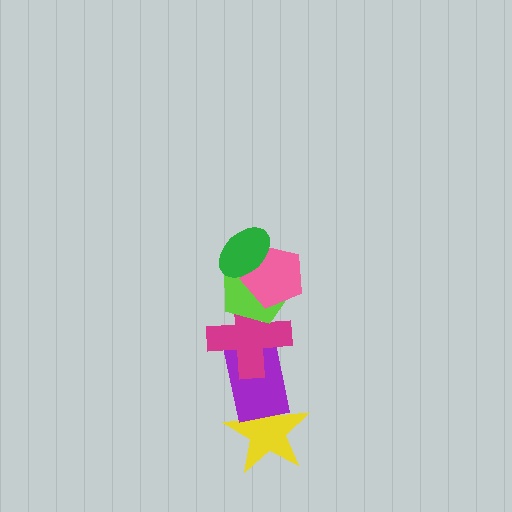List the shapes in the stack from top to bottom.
From top to bottom: the green ellipse, the pink pentagon, the lime pentagon, the magenta cross, the purple rectangle, the yellow star.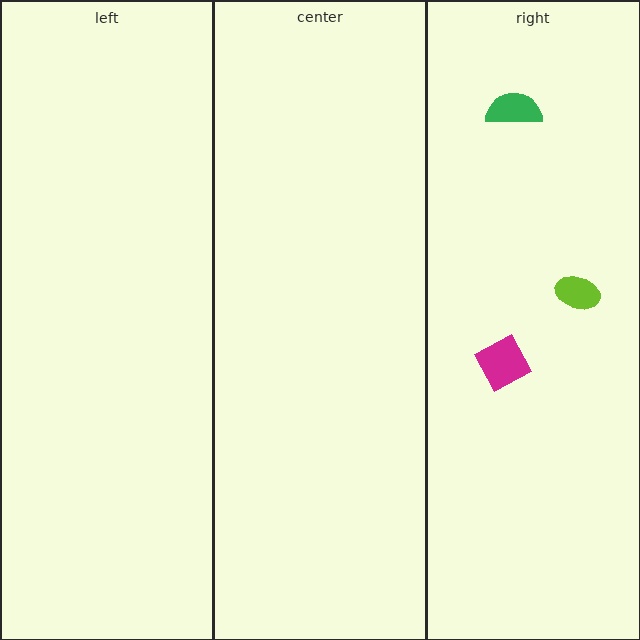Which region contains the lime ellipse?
The right region.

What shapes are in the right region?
The green semicircle, the lime ellipse, the magenta diamond.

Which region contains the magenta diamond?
The right region.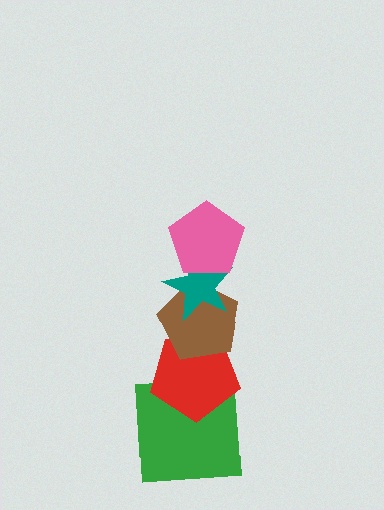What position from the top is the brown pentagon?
The brown pentagon is 3rd from the top.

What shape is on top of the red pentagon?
The brown pentagon is on top of the red pentagon.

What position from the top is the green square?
The green square is 5th from the top.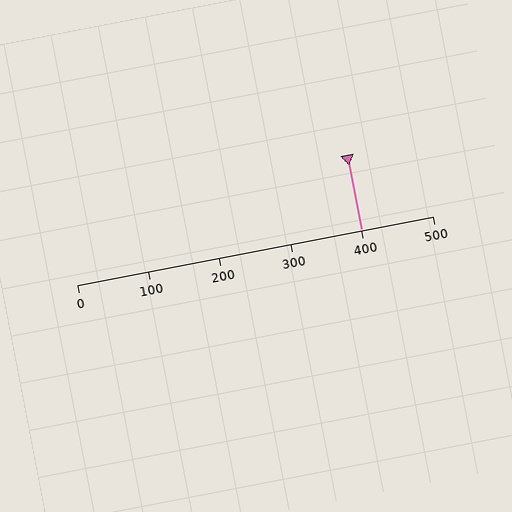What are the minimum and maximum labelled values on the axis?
The axis runs from 0 to 500.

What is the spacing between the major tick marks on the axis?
The major ticks are spaced 100 apart.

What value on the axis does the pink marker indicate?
The marker indicates approximately 400.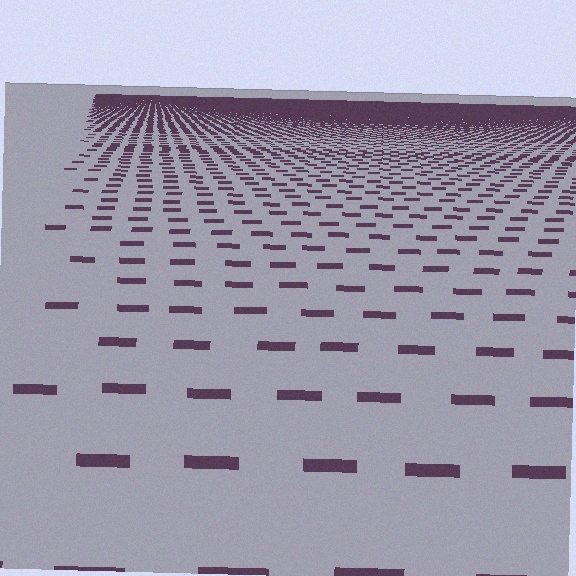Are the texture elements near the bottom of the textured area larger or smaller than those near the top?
Larger. Near the bottom, elements are closer to the viewer and appear at a bigger on-screen size.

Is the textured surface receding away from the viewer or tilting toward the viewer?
The surface is receding away from the viewer. Texture elements get smaller and denser toward the top.